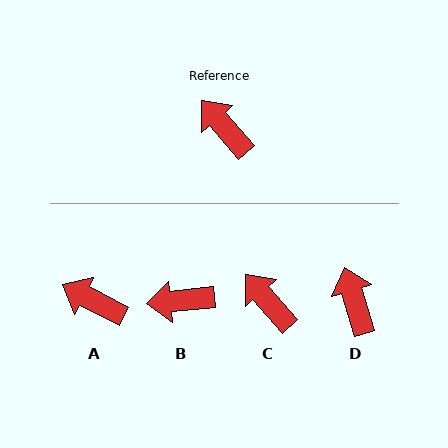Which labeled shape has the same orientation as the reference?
C.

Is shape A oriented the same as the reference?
No, it is off by about 22 degrees.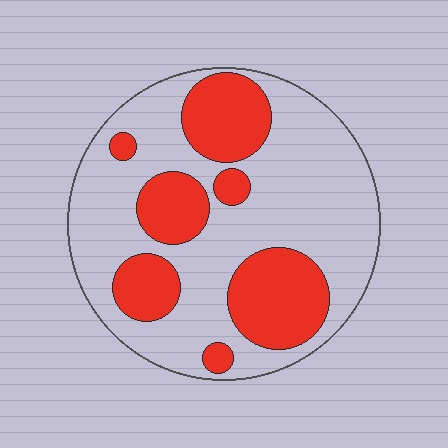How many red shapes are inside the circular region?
7.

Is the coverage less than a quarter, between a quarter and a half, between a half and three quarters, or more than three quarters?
Between a quarter and a half.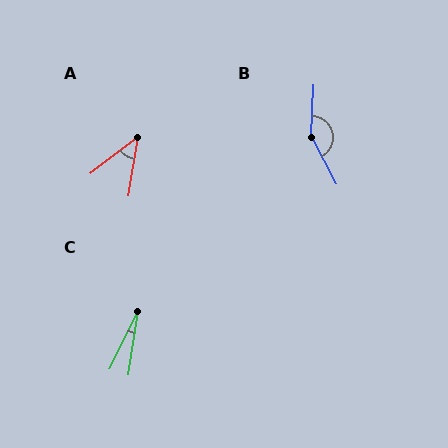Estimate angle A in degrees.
Approximately 43 degrees.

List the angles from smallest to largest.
C (18°), A (43°), B (149°).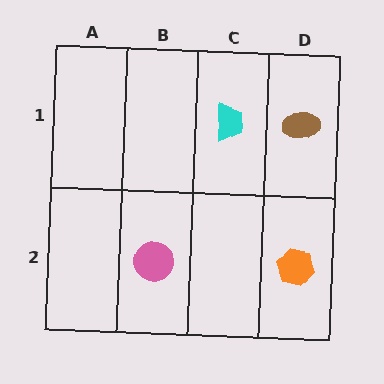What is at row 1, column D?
A brown ellipse.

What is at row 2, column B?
A pink circle.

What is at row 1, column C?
A cyan trapezoid.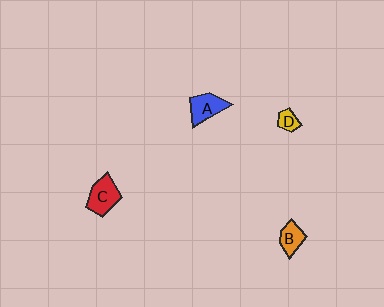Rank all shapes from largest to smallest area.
From largest to smallest: C (red), A (blue), B (orange), D (yellow).